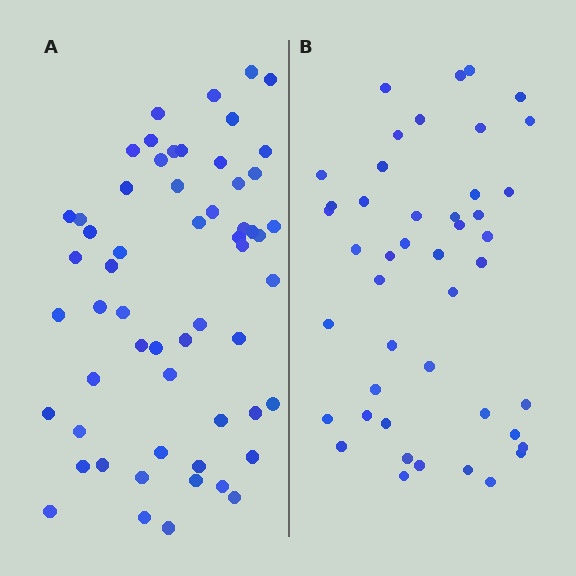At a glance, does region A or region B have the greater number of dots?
Region A (the left region) has more dots.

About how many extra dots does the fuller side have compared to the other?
Region A has approximately 15 more dots than region B.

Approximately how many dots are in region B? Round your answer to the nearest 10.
About 40 dots. (The exact count is 45, which rounds to 40.)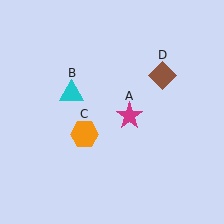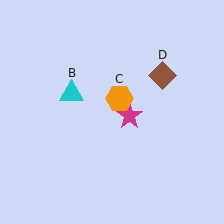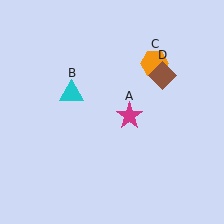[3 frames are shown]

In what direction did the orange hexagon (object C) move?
The orange hexagon (object C) moved up and to the right.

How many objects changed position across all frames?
1 object changed position: orange hexagon (object C).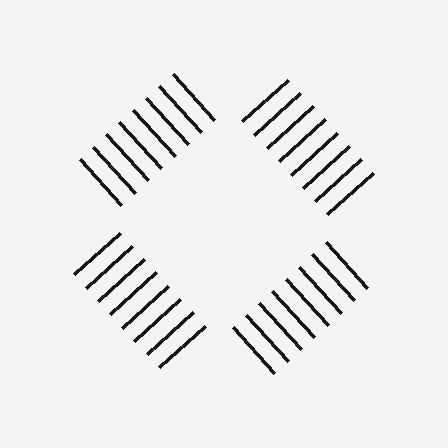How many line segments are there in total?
32 — 8 along each of the 4 edges.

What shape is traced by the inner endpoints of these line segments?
An illusory square — the line segments terminate on its edges but no continuous stroke is drawn.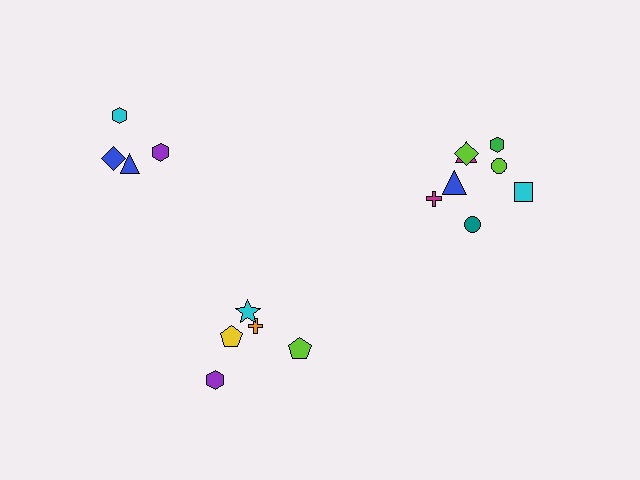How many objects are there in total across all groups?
There are 17 objects.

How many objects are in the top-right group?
There are 8 objects.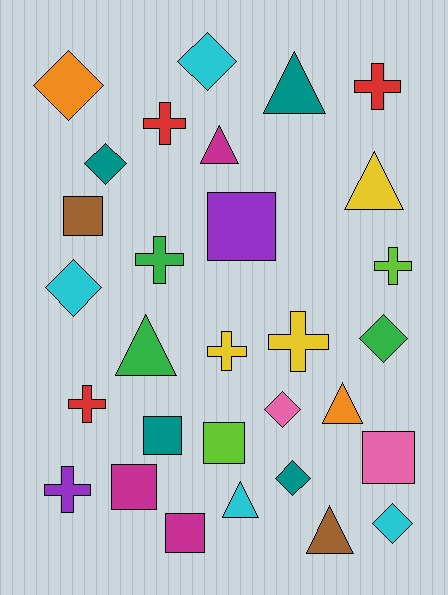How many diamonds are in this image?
There are 8 diamonds.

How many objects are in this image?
There are 30 objects.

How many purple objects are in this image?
There are 2 purple objects.